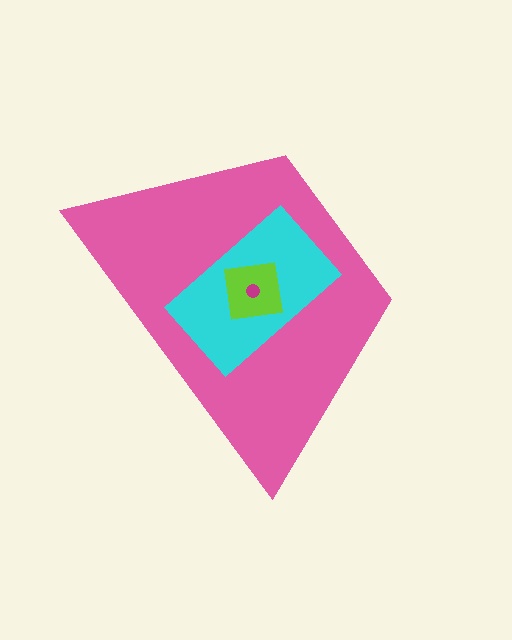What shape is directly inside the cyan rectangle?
The lime square.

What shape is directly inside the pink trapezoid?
The cyan rectangle.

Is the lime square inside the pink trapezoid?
Yes.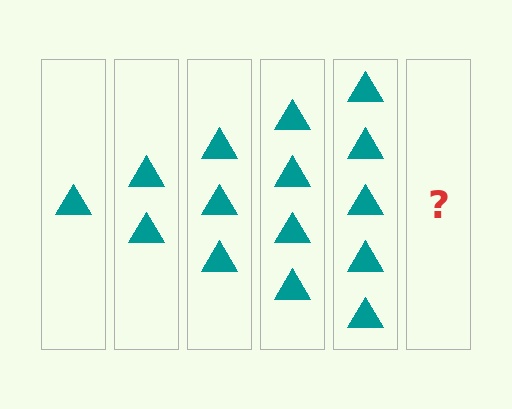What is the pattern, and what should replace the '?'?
The pattern is that each step adds one more triangle. The '?' should be 6 triangles.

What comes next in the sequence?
The next element should be 6 triangles.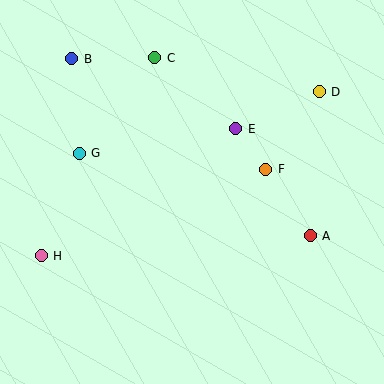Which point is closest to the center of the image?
Point E at (236, 129) is closest to the center.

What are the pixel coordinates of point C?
Point C is at (155, 58).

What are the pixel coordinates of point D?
Point D is at (319, 92).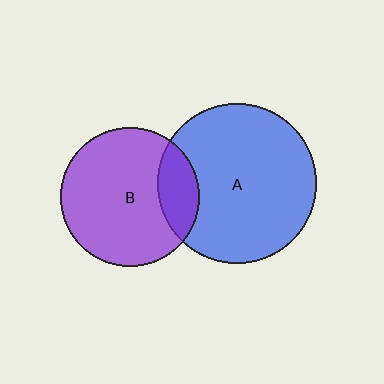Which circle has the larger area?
Circle A (blue).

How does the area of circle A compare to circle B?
Approximately 1.3 times.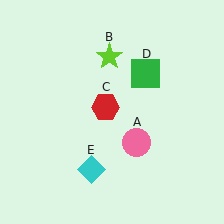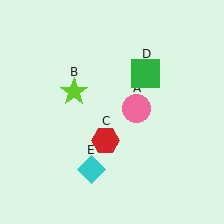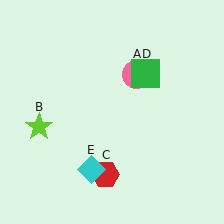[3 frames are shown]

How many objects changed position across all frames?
3 objects changed position: pink circle (object A), lime star (object B), red hexagon (object C).